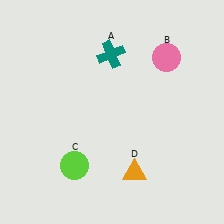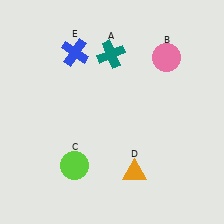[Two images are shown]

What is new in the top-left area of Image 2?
A blue cross (E) was added in the top-left area of Image 2.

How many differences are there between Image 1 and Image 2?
There is 1 difference between the two images.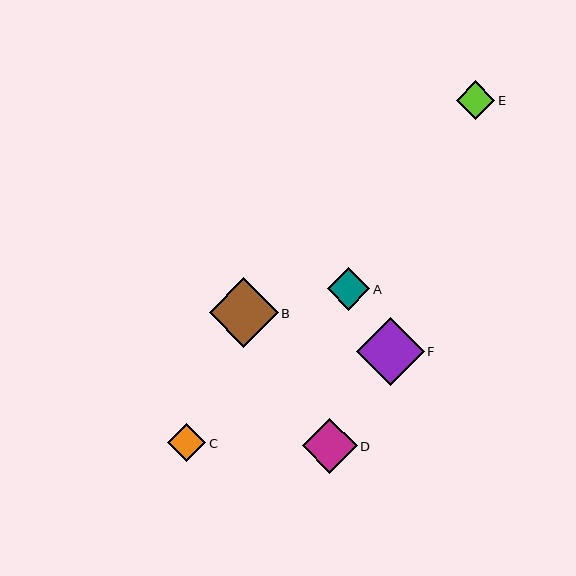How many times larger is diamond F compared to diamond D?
Diamond F is approximately 1.2 times the size of diamond D.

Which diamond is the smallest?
Diamond C is the smallest with a size of approximately 38 pixels.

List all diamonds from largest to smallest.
From largest to smallest: B, F, D, A, E, C.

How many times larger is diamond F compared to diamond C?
Diamond F is approximately 1.8 times the size of diamond C.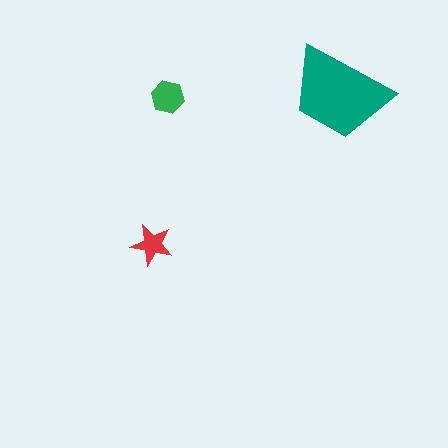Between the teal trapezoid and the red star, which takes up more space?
The teal trapezoid.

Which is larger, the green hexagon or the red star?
The green hexagon.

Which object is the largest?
The teal trapezoid.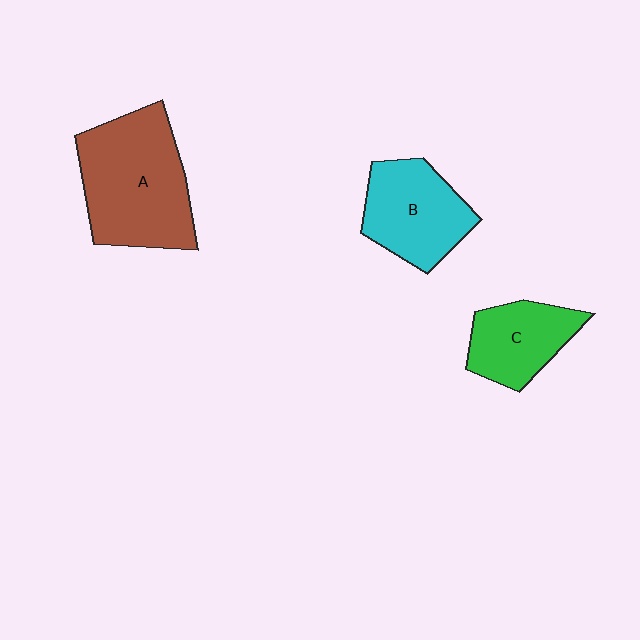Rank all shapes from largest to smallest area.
From largest to smallest: A (brown), B (cyan), C (green).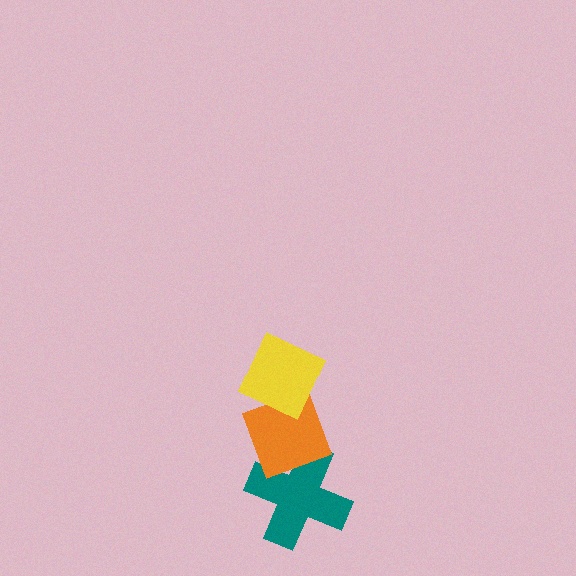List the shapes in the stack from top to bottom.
From top to bottom: the yellow diamond, the orange diamond, the teal cross.